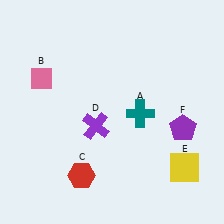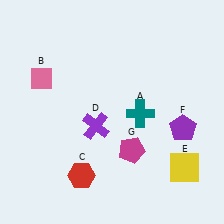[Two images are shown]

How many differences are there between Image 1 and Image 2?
There is 1 difference between the two images.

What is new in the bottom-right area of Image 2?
A magenta pentagon (G) was added in the bottom-right area of Image 2.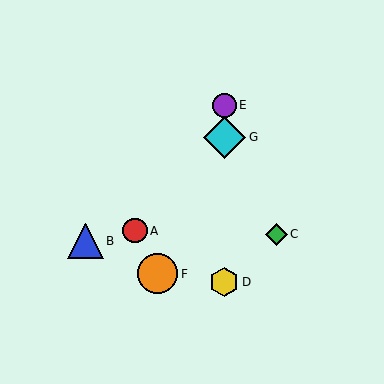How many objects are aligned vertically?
3 objects (D, E, G) are aligned vertically.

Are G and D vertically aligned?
Yes, both are at x≈224.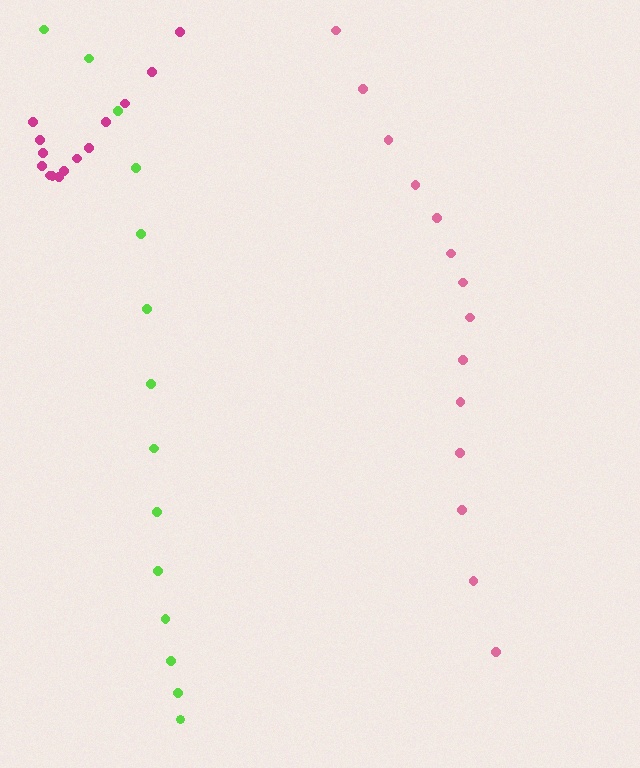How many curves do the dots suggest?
There are 3 distinct paths.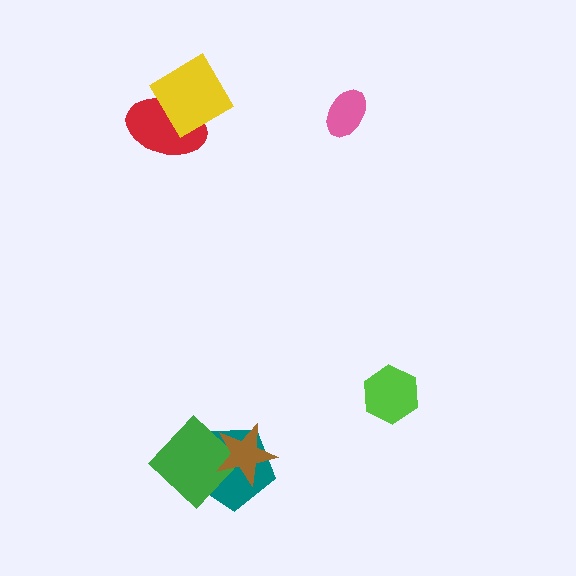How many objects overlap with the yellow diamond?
1 object overlaps with the yellow diamond.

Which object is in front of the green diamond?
The brown star is in front of the green diamond.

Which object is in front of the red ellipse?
The yellow diamond is in front of the red ellipse.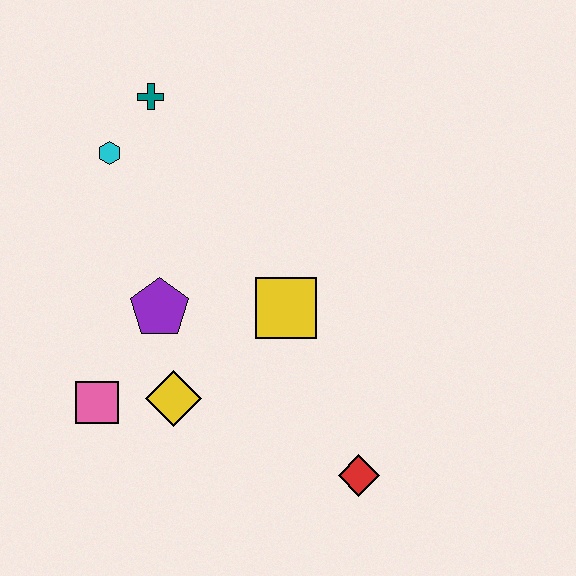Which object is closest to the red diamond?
The yellow square is closest to the red diamond.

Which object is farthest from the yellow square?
The teal cross is farthest from the yellow square.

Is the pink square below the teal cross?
Yes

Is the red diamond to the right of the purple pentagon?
Yes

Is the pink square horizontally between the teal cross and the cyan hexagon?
No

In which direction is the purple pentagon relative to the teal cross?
The purple pentagon is below the teal cross.